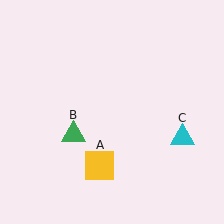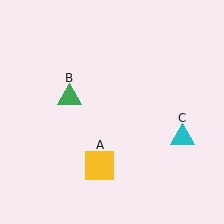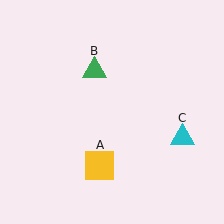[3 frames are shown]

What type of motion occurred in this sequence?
The green triangle (object B) rotated clockwise around the center of the scene.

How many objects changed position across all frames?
1 object changed position: green triangle (object B).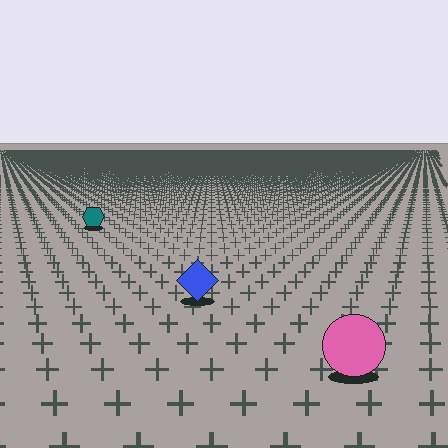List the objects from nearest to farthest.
From nearest to farthest: the pink circle, the blue diamond, the teal hexagon.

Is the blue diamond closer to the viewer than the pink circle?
No. The pink circle is closer — you can tell from the texture gradient: the ground texture is coarser near it.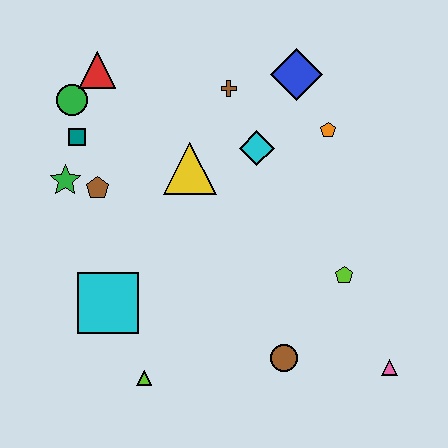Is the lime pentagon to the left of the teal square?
No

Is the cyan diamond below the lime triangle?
No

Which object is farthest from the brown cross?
The pink triangle is farthest from the brown cross.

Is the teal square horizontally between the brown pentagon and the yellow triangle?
No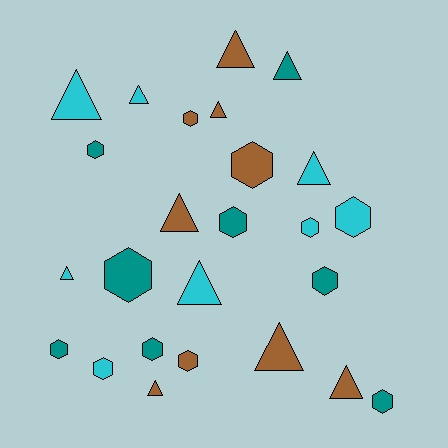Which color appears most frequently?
Brown, with 9 objects.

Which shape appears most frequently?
Hexagon, with 13 objects.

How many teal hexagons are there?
There are 7 teal hexagons.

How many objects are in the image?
There are 25 objects.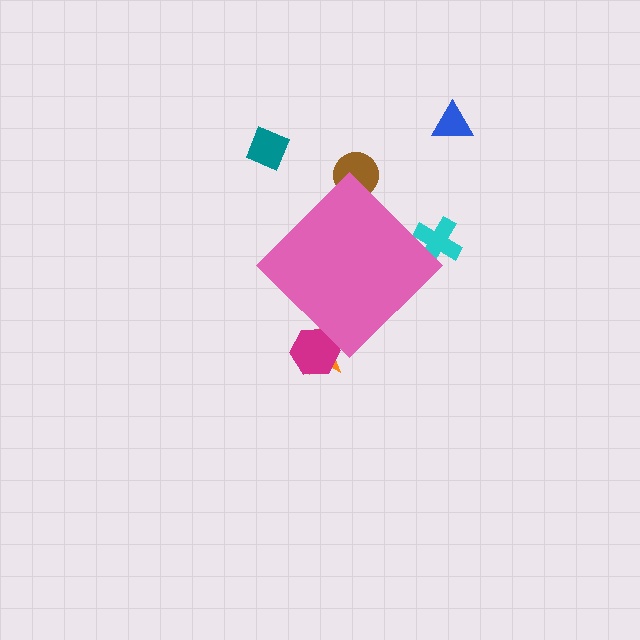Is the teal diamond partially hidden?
No, the teal diamond is fully visible.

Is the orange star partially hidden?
Yes, the orange star is partially hidden behind the pink diamond.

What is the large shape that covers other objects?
A pink diamond.